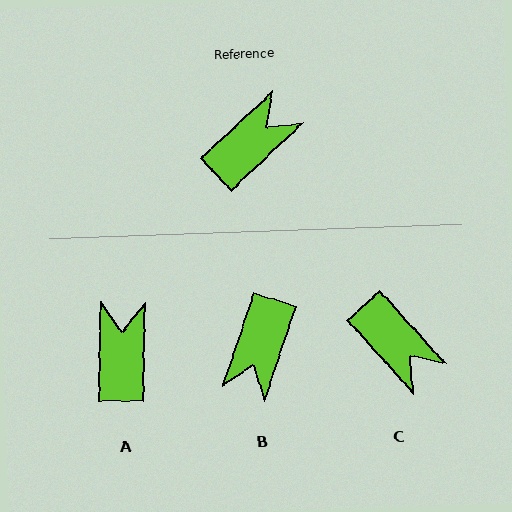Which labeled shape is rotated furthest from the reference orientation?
B, about 152 degrees away.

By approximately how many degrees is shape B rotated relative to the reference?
Approximately 152 degrees clockwise.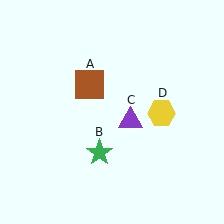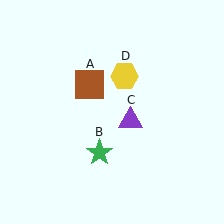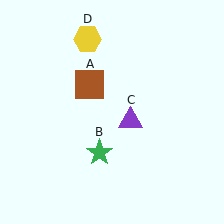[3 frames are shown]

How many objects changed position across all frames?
1 object changed position: yellow hexagon (object D).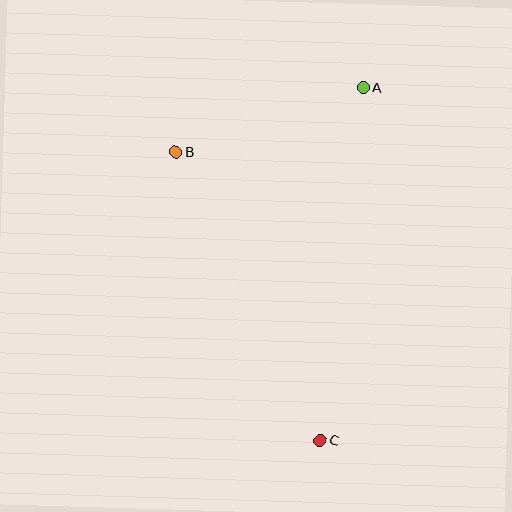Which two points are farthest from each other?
Points A and C are farthest from each other.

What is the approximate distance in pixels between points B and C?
The distance between B and C is approximately 323 pixels.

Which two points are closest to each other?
Points A and B are closest to each other.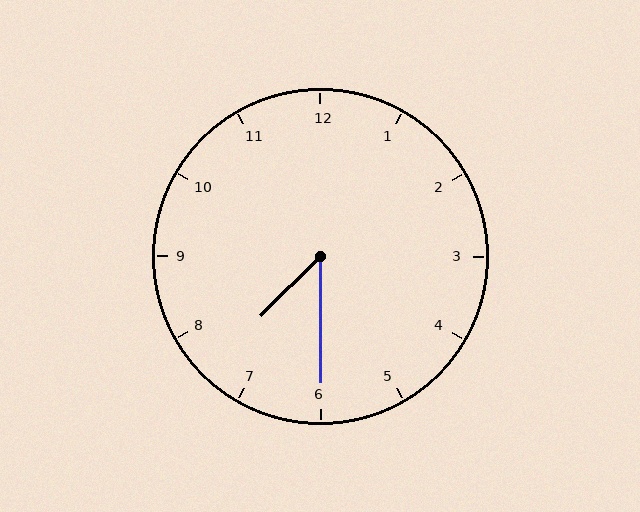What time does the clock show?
7:30.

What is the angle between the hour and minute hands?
Approximately 45 degrees.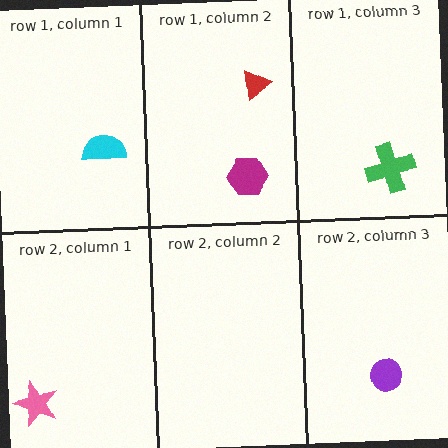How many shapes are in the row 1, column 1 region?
1.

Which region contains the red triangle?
The row 1, column 2 region.